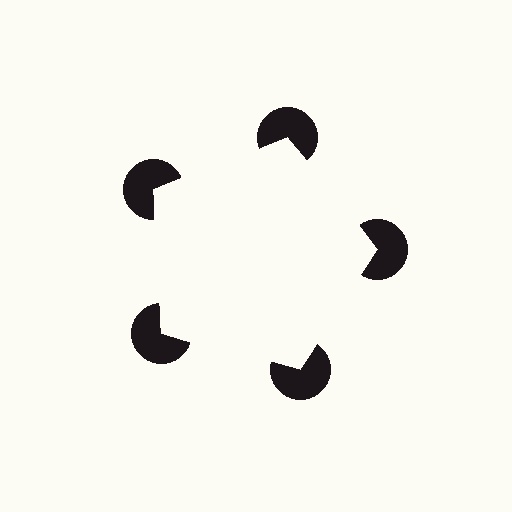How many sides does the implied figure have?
5 sides.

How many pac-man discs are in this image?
There are 5 — one at each vertex of the illusory pentagon.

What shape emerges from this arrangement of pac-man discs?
An illusory pentagon — its edges are inferred from the aligned wedge cuts in the pac-man discs, not physically drawn.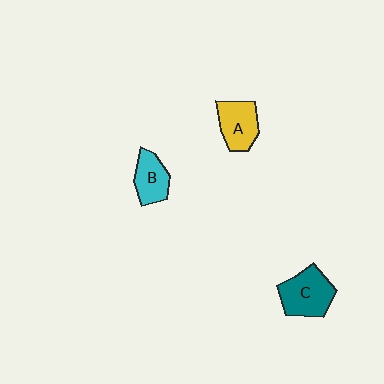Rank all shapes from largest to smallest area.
From largest to smallest: C (teal), A (yellow), B (cyan).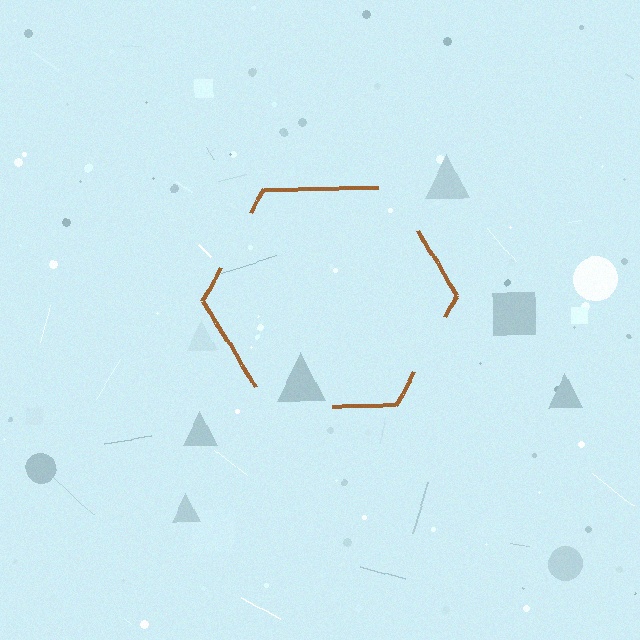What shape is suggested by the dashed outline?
The dashed outline suggests a hexagon.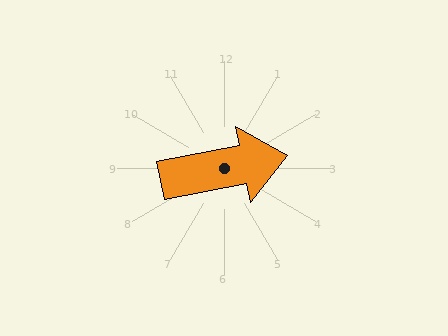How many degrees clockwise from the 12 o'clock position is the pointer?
Approximately 79 degrees.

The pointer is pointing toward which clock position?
Roughly 3 o'clock.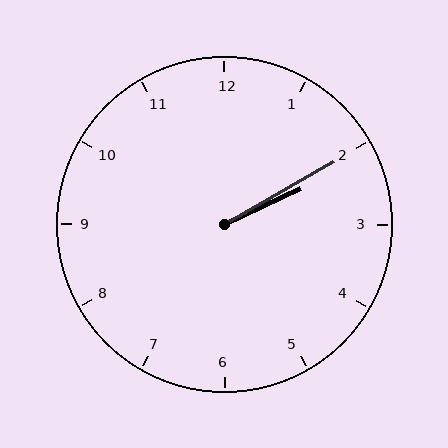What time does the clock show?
2:10.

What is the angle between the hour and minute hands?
Approximately 5 degrees.